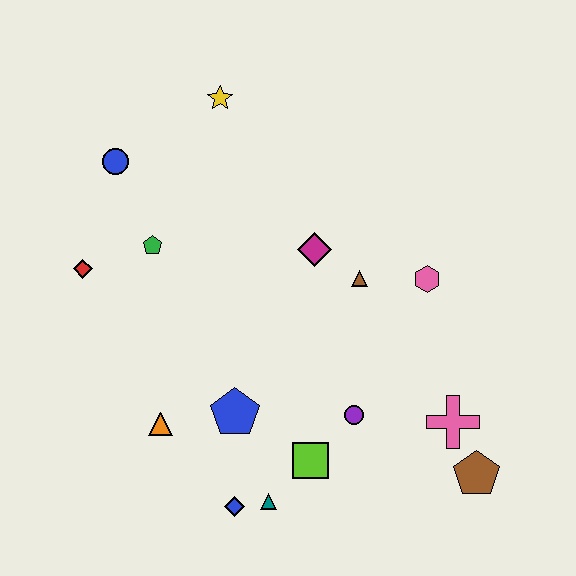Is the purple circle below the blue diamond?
No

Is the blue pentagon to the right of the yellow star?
Yes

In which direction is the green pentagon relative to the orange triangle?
The green pentagon is above the orange triangle.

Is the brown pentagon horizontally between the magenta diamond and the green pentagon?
No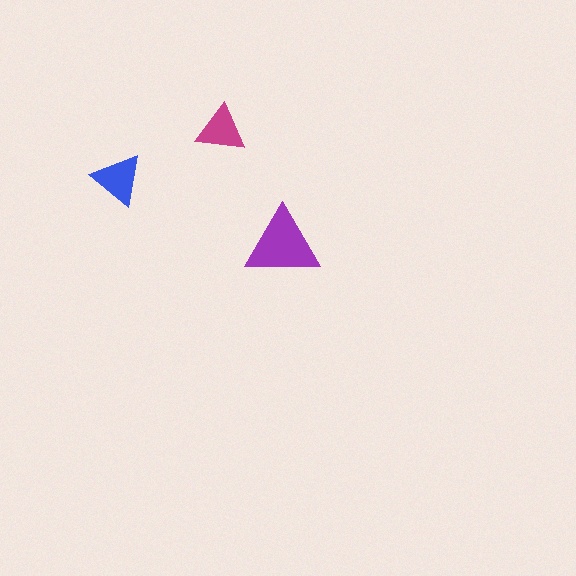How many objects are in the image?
There are 3 objects in the image.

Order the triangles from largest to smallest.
the purple one, the blue one, the magenta one.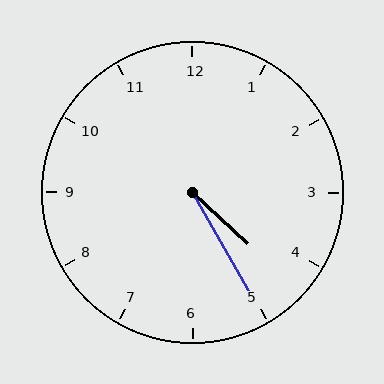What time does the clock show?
4:25.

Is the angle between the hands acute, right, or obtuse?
It is acute.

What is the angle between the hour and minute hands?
Approximately 18 degrees.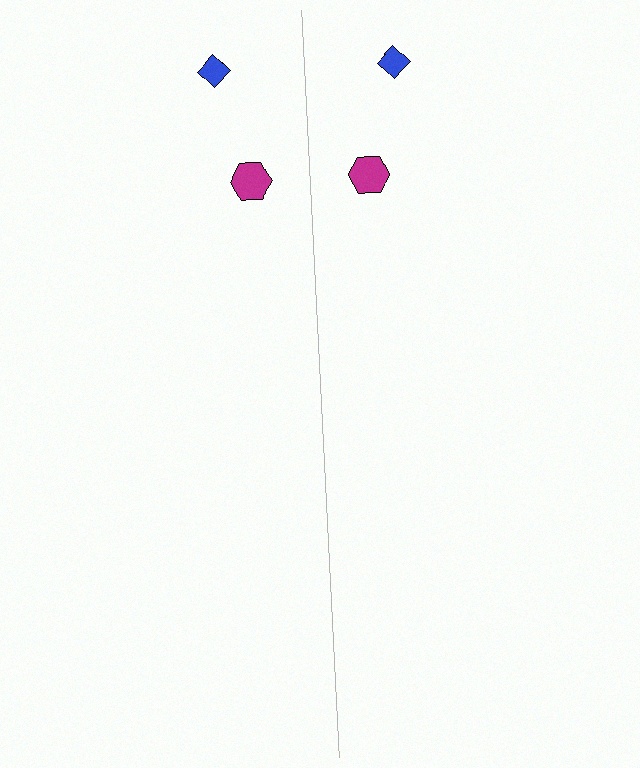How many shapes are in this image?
There are 4 shapes in this image.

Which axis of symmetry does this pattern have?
The pattern has a vertical axis of symmetry running through the center of the image.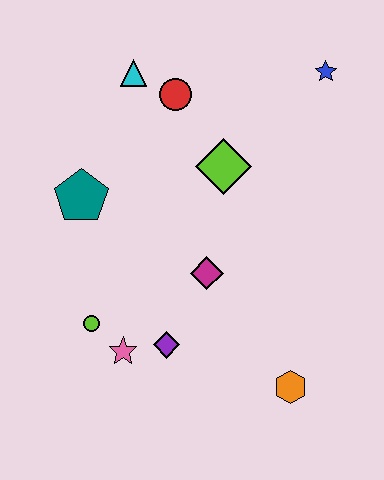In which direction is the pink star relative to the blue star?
The pink star is below the blue star.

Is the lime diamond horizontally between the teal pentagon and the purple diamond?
No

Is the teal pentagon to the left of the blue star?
Yes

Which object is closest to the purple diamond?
The pink star is closest to the purple diamond.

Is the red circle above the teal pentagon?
Yes